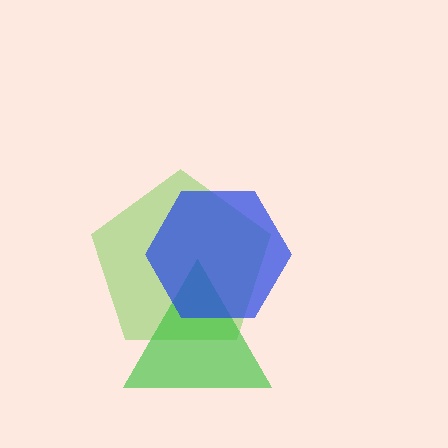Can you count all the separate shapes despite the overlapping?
Yes, there are 3 separate shapes.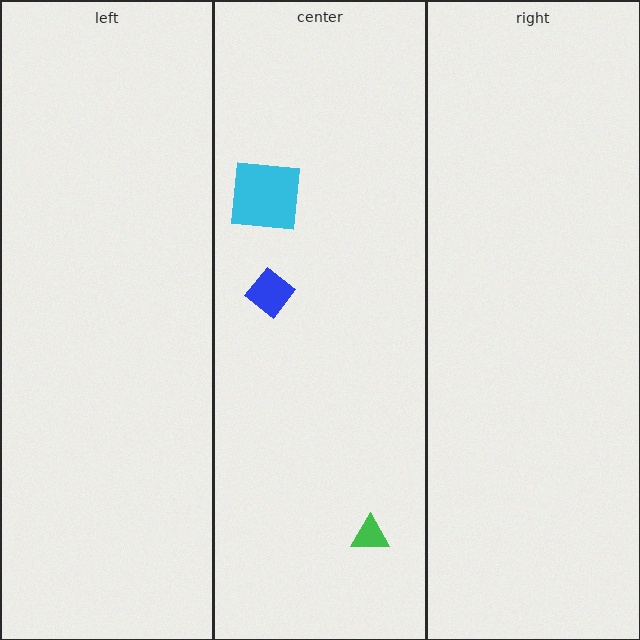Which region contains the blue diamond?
The center region.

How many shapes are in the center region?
3.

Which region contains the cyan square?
The center region.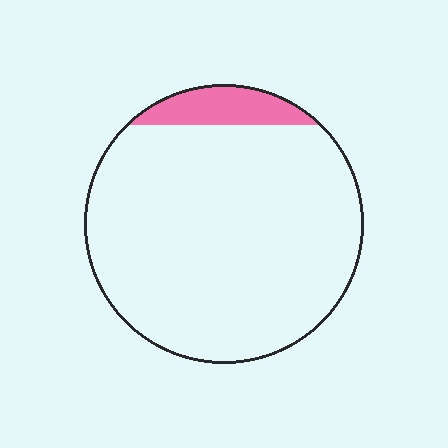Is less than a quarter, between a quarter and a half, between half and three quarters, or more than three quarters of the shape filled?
Less than a quarter.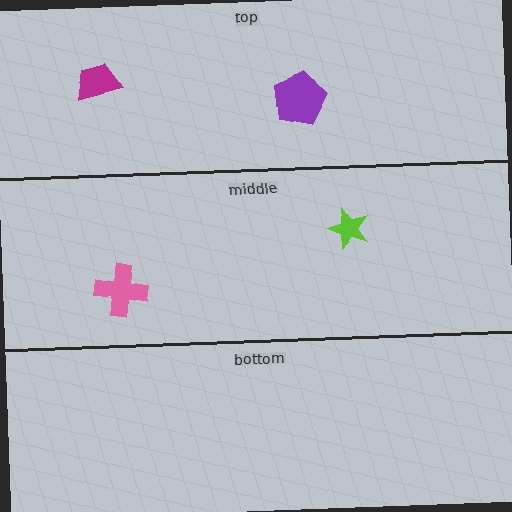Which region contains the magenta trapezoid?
The top region.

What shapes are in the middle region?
The lime star, the pink cross.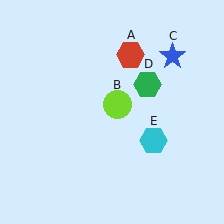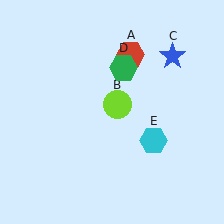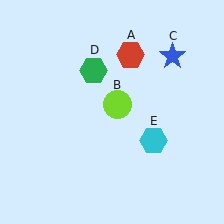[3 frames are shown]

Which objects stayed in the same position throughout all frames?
Red hexagon (object A) and lime circle (object B) and blue star (object C) and cyan hexagon (object E) remained stationary.